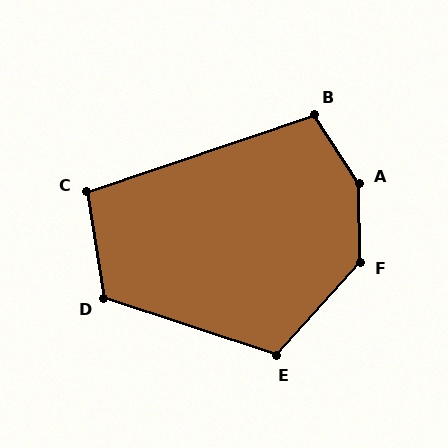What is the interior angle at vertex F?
Approximately 137 degrees (obtuse).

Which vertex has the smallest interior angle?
C, at approximately 99 degrees.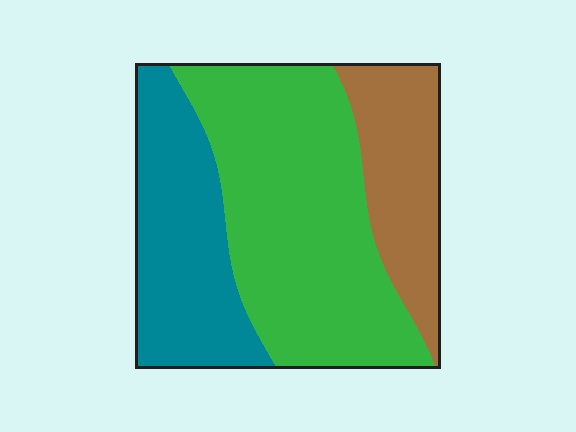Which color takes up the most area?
Green, at roughly 50%.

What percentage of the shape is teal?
Teal takes up about one quarter (1/4) of the shape.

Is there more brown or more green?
Green.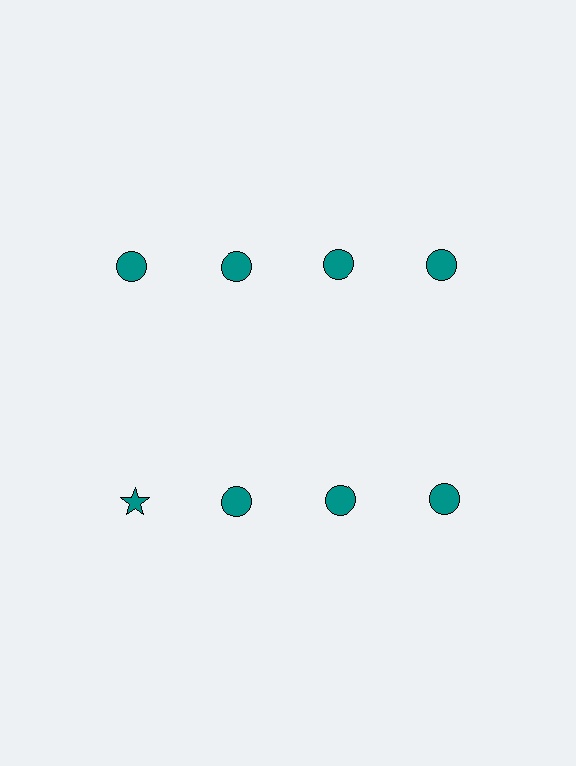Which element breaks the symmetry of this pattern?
The teal star in the second row, leftmost column breaks the symmetry. All other shapes are teal circles.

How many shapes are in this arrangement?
There are 8 shapes arranged in a grid pattern.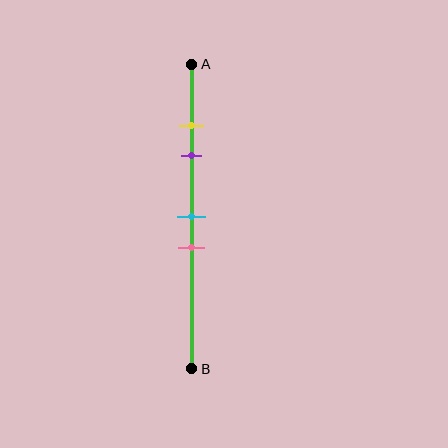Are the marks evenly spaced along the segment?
No, the marks are not evenly spaced.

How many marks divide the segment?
There are 4 marks dividing the segment.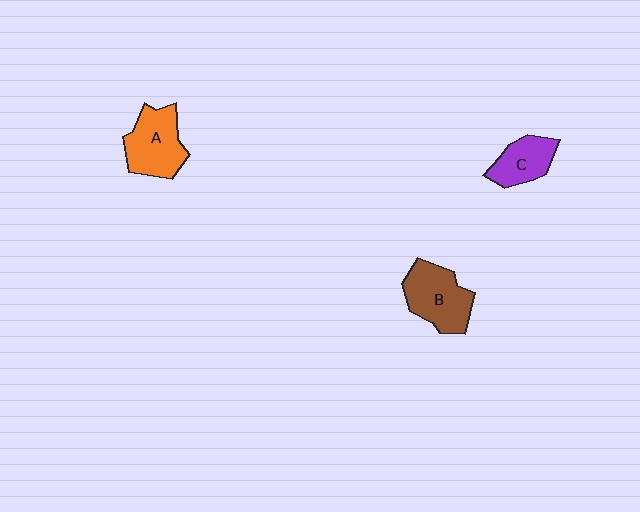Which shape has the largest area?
Shape B (brown).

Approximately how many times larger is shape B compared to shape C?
Approximately 1.5 times.